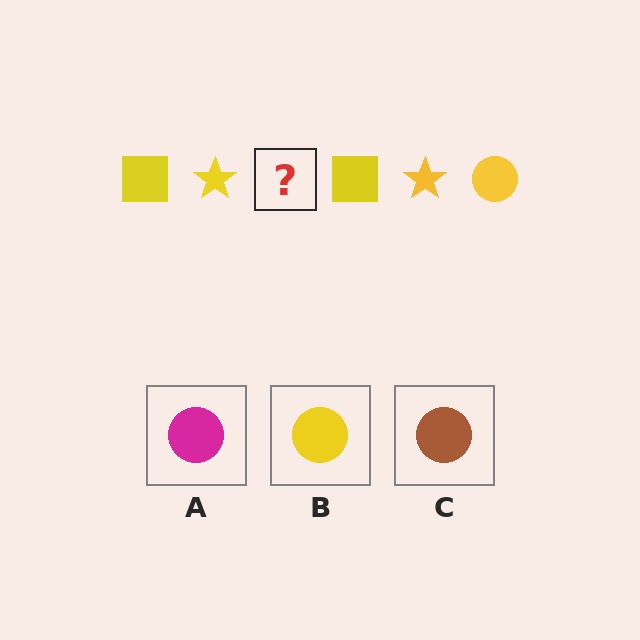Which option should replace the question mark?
Option B.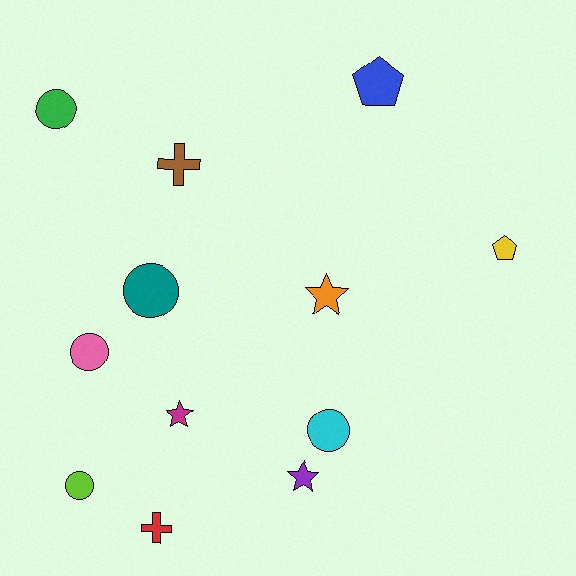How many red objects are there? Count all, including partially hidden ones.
There is 1 red object.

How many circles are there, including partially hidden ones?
There are 5 circles.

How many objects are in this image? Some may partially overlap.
There are 12 objects.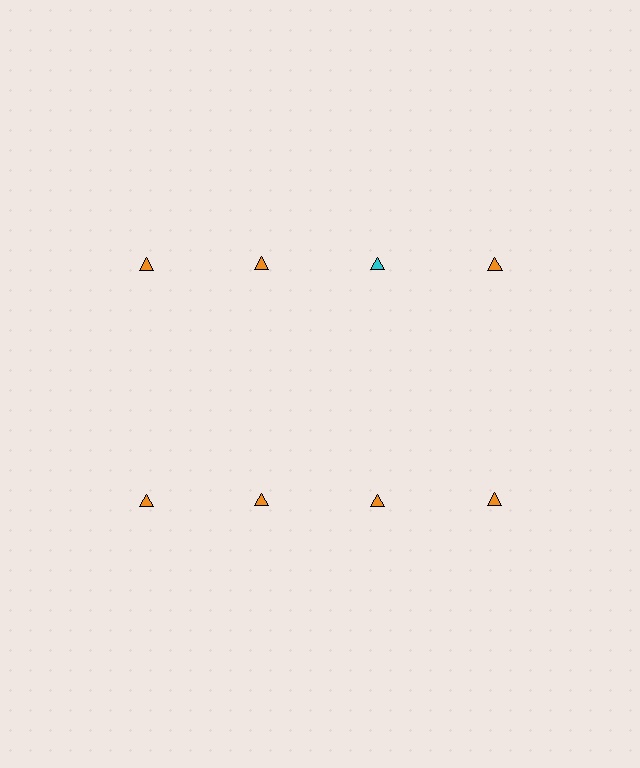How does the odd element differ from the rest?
It has a different color: cyan instead of orange.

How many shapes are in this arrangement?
There are 8 shapes arranged in a grid pattern.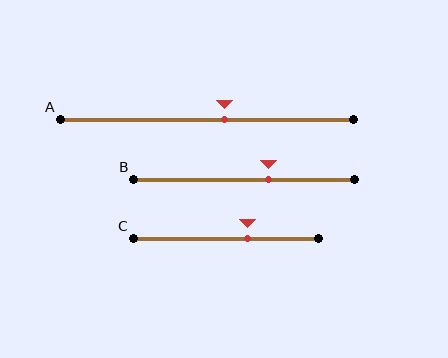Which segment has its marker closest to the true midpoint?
Segment A has its marker closest to the true midpoint.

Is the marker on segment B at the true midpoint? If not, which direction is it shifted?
No, the marker on segment B is shifted to the right by about 11% of the segment length.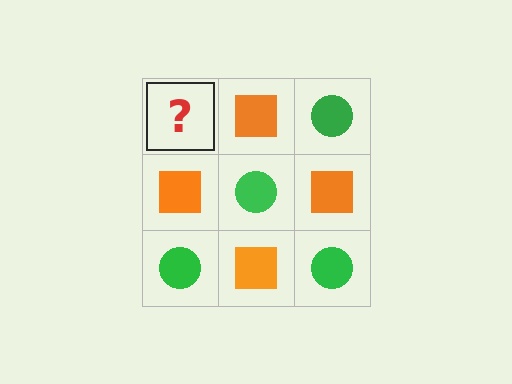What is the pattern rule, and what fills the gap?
The rule is that it alternates green circle and orange square in a checkerboard pattern. The gap should be filled with a green circle.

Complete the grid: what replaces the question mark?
The question mark should be replaced with a green circle.